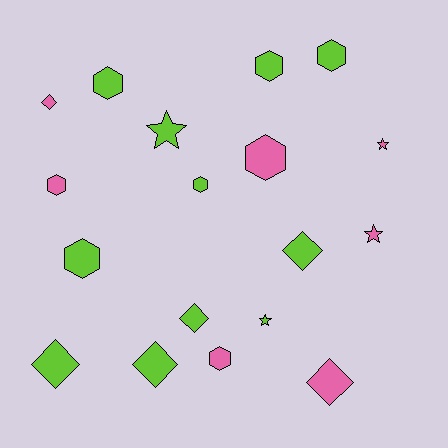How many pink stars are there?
There are 2 pink stars.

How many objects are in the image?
There are 18 objects.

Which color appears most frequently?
Lime, with 11 objects.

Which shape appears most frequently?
Hexagon, with 8 objects.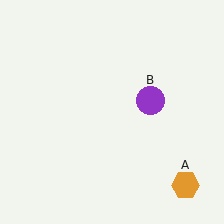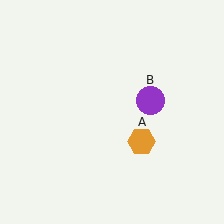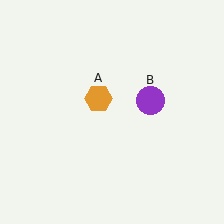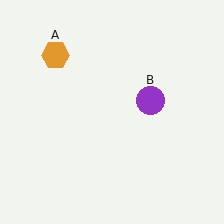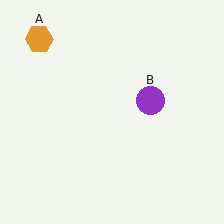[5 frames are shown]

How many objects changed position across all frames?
1 object changed position: orange hexagon (object A).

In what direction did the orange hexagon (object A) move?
The orange hexagon (object A) moved up and to the left.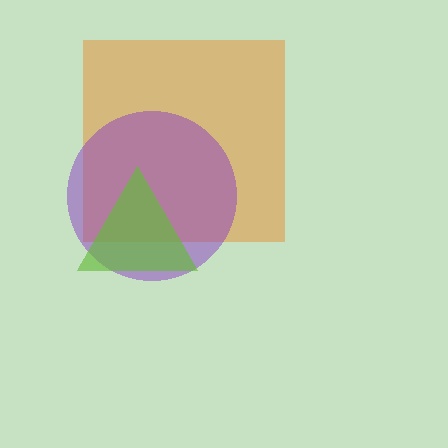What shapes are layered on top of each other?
The layered shapes are: an orange square, a purple circle, a lime triangle.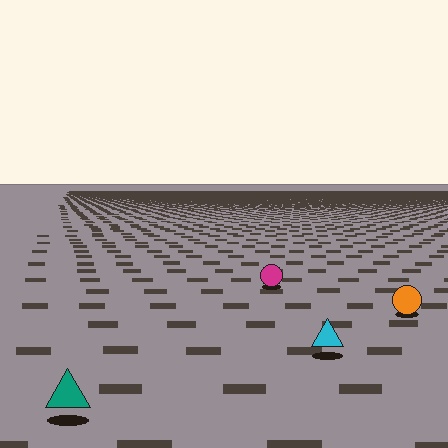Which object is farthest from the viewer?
The magenta circle is farthest from the viewer. It appears smaller and the ground texture around it is denser.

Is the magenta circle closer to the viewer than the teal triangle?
No. The teal triangle is closer — you can tell from the texture gradient: the ground texture is coarser near it.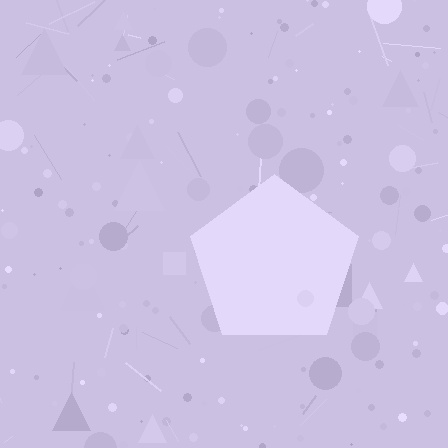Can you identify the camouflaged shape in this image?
The camouflaged shape is a pentagon.